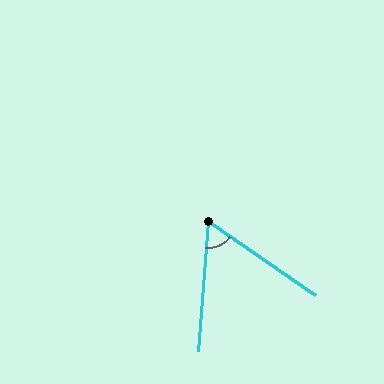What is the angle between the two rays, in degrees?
Approximately 59 degrees.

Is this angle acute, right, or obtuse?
It is acute.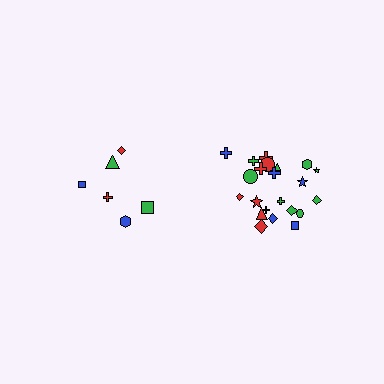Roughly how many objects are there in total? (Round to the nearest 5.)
Roughly 30 objects in total.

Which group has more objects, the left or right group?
The right group.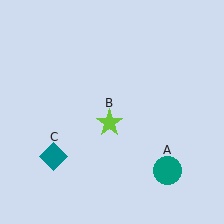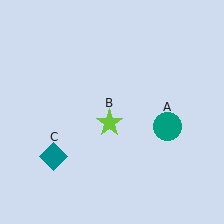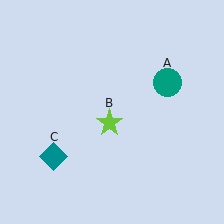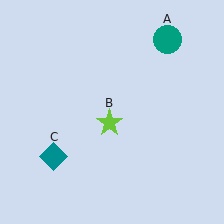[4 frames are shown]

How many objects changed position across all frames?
1 object changed position: teal circle (object A).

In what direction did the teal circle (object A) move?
The teal circle (object A) moved up.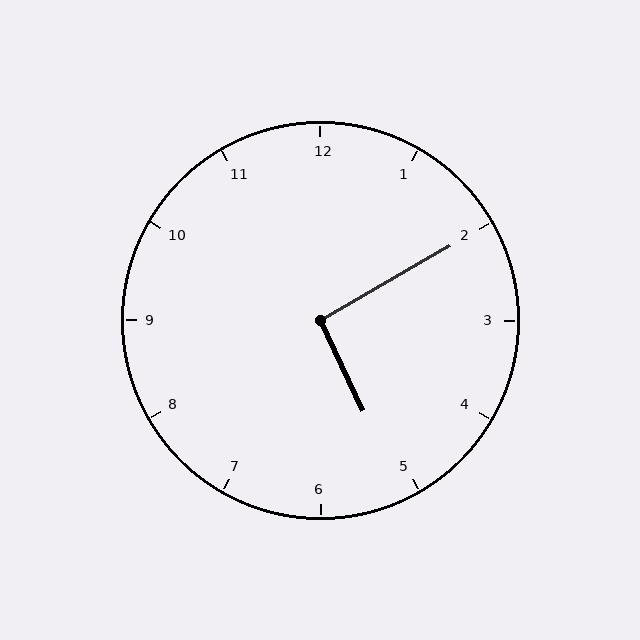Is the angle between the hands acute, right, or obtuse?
It is right.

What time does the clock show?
5:10.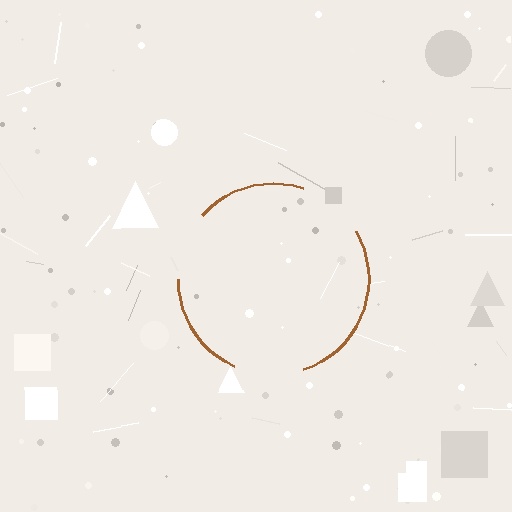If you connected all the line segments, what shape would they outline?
They would outline a circle.